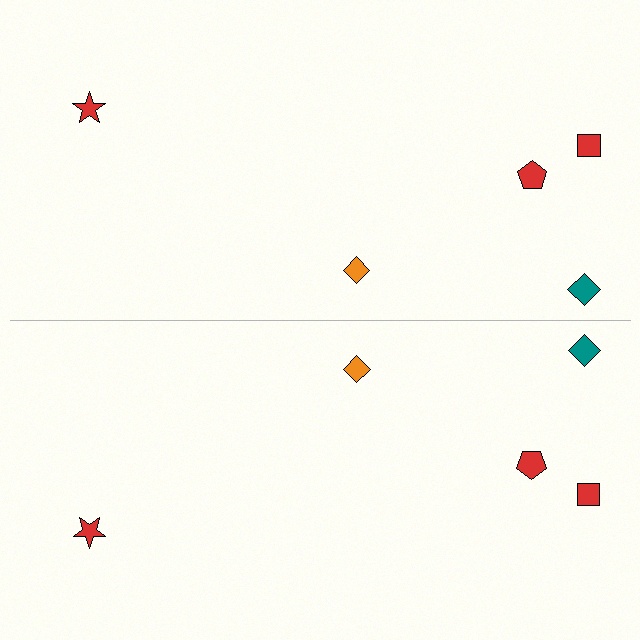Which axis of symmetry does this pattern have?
The pattern has a horizontal axis of symmetry running through the center of the image.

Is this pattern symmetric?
Yes, this pattern has bilateral (reflection) symmetry.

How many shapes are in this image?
There are 10 shapes in this image.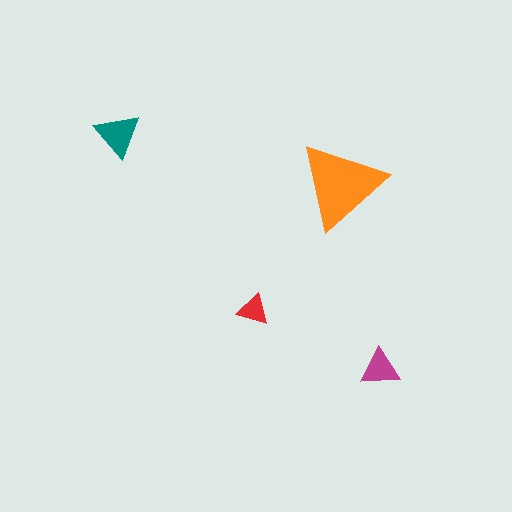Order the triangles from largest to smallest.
the orange one, the teal one, the magenta one, the red one.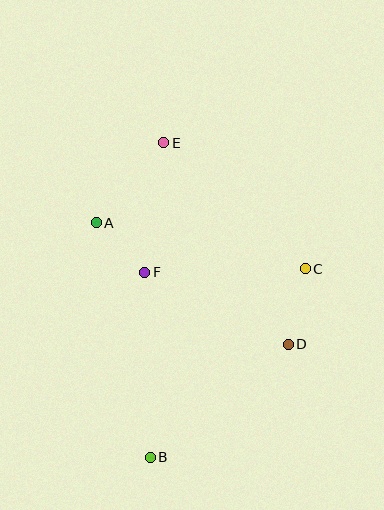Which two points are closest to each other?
Points A and F are closest to each other.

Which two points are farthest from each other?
Points B and E are farthest from each other.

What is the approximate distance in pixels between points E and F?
The distance between E and F is approximately 131 pixels.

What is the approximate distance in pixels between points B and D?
The distance between B and D is approximately 178 pixels.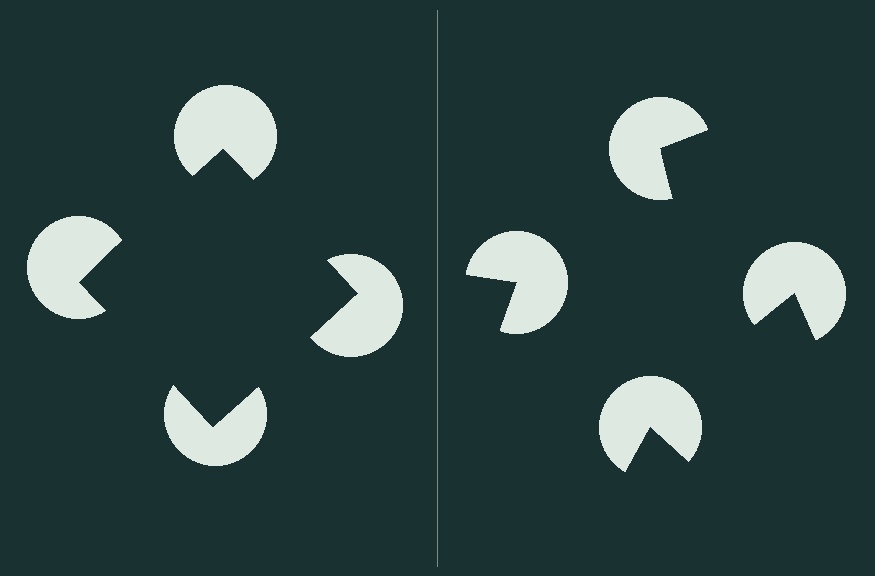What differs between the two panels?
The pac-man discs are positioned identically on both sides; only the wedge orientations differ. On the left they align to a square; on the right they are misaligned.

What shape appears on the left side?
An illusory square.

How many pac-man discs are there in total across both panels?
8 — 4 on each side.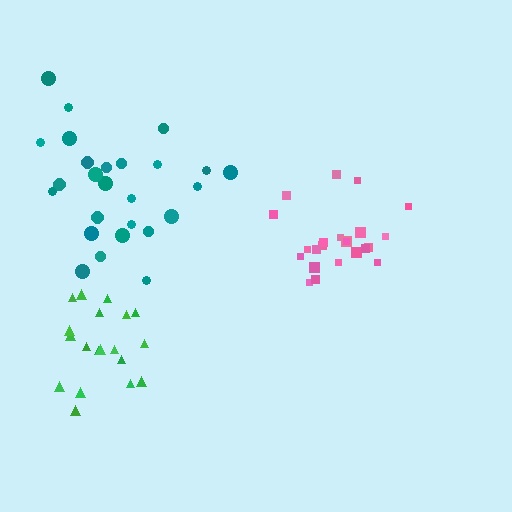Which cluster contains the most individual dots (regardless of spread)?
Teal (26).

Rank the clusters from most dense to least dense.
pink, green, teal.